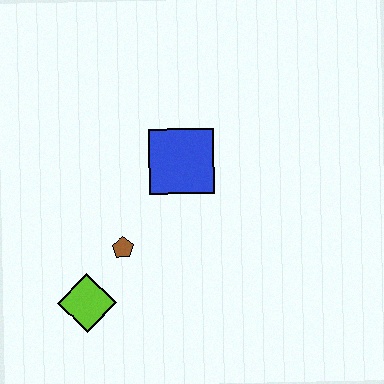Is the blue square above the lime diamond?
Yes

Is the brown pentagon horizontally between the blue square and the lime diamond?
Yes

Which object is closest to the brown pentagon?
The lime diamond is closest to the brown pentagon.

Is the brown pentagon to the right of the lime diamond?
Yes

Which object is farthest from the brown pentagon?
The blue square is farthest from the brown pentagon.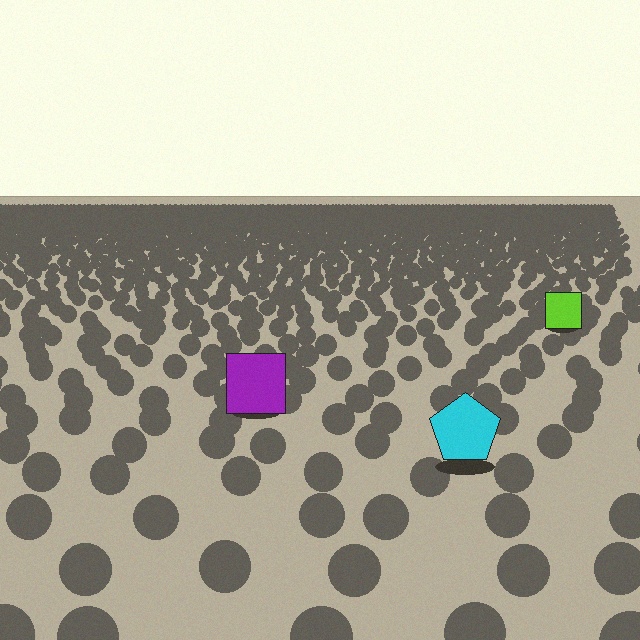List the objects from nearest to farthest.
From nearest to farthest: the cyan pentagon, the purple square, the lime square.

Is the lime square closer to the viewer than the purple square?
No. The purple square is closer — you can tell from the texture gradient: the ground texture is coarser near it.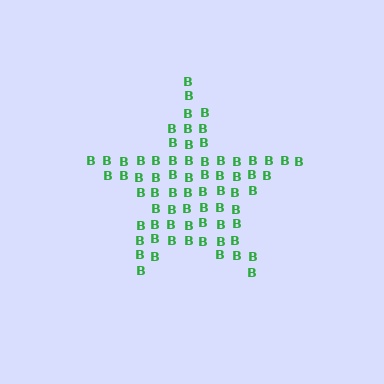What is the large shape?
The large shape is a star.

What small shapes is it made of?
It is made of small letter B's.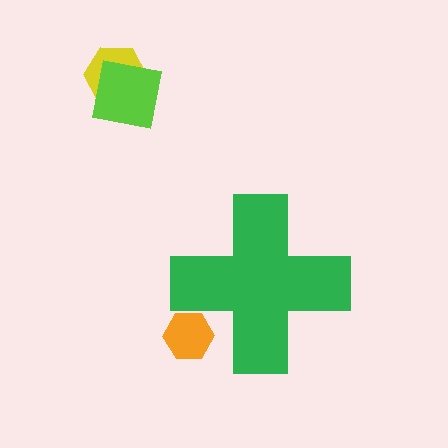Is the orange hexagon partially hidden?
Yes, the orange hexagon is partially hidden behind the green cross.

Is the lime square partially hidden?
No, the lime square is fully visible.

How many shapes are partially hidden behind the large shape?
1 shape is partially hidden.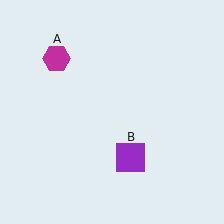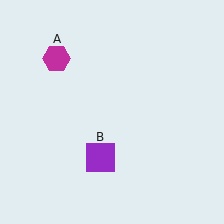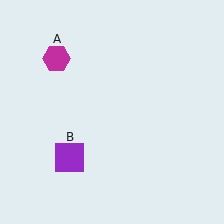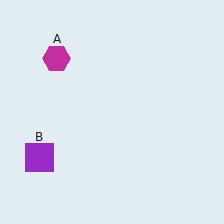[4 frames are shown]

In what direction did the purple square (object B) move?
The purple square (object B) moved left.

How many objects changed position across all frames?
1 object changed position: purple square (object B).